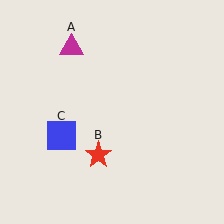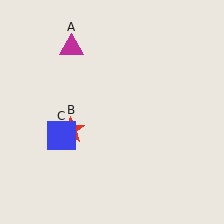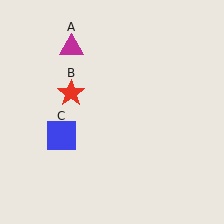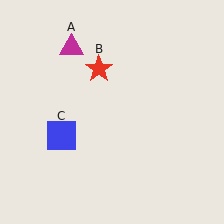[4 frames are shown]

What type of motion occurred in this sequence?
The red star (object B) rotated clockwise around the center of the scene.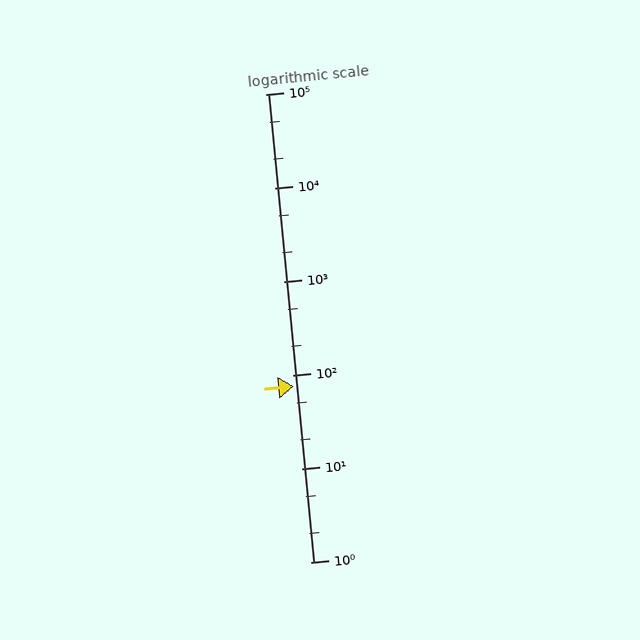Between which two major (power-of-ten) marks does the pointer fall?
The pointer is between 10 and 100.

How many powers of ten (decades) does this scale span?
The scale spans 5 decades, from 1 to 100000.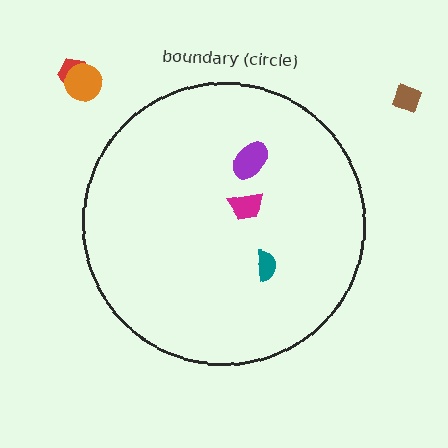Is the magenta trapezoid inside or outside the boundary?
Inside.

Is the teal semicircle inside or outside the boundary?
Inside.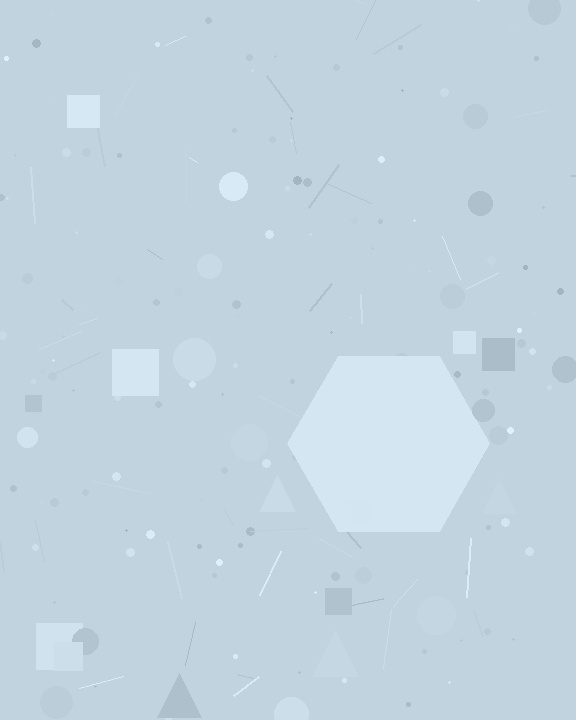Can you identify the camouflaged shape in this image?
The camouflaged shape is a hexagon.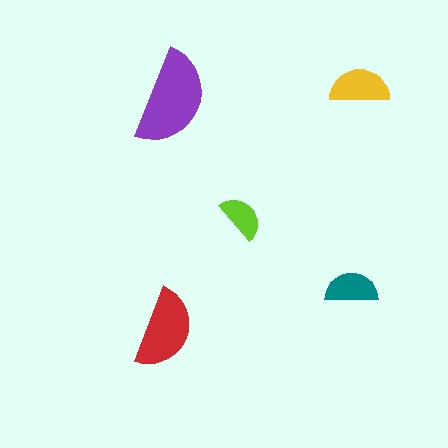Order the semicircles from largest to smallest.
the purple one, the red one, the yellow one, the teal one, the lime one.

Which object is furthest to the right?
The yellow semicircle is rightmost.